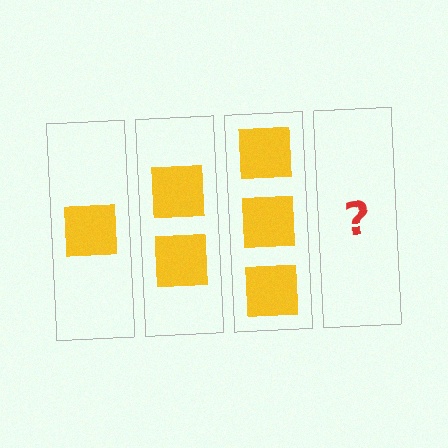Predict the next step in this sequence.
The next step is 4 squares.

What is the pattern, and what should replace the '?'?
The pattern is that each step adds one more square. The '?' should be 4 squares.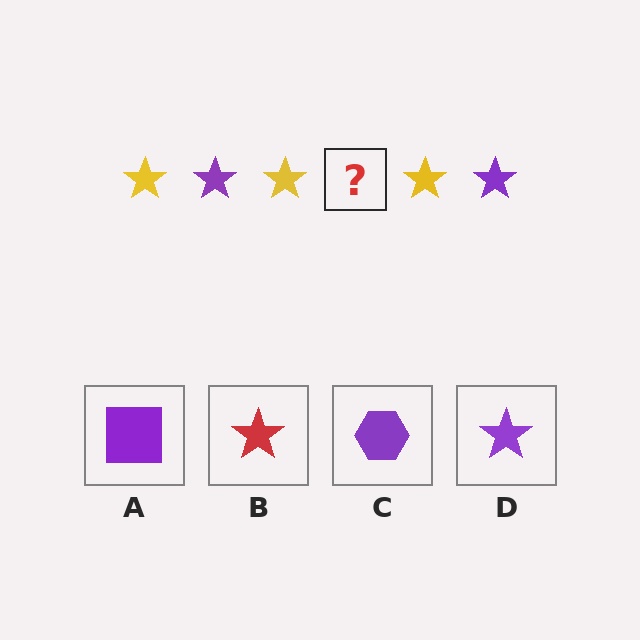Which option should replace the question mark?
Option D.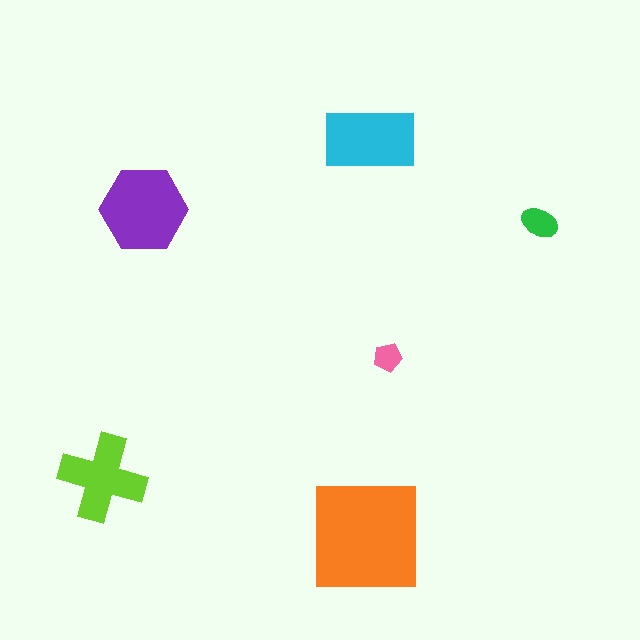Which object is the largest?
The orange square.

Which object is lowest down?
The orange square is bottommost.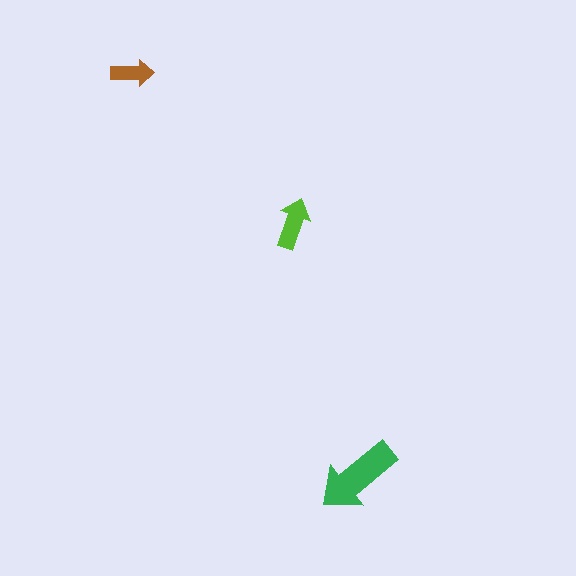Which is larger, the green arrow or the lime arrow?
The green one.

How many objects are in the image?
There are 3 objects in the image.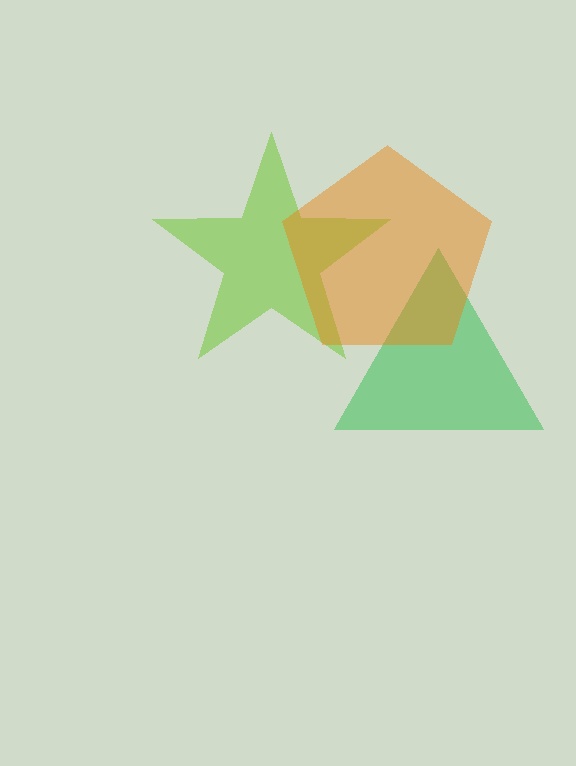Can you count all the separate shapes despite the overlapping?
Yes, there are 3 separate shapes.